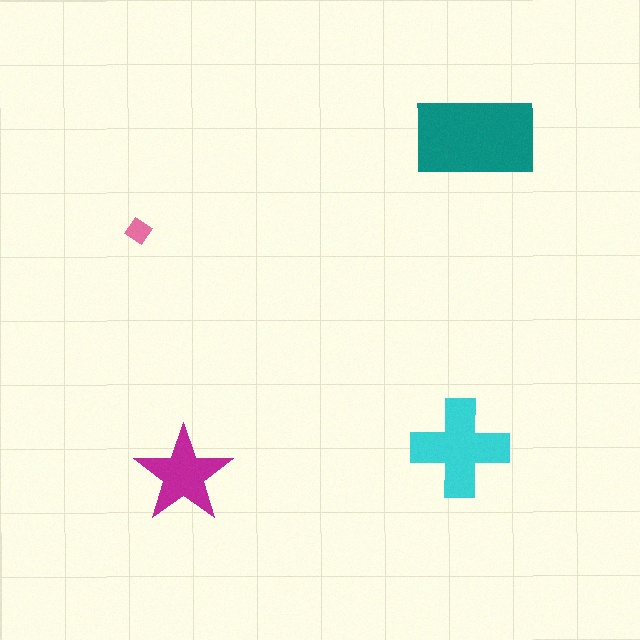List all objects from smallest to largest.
The pink diamond, the magenta star, the cyan cross, the teal rectangle.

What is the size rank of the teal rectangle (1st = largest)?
1st.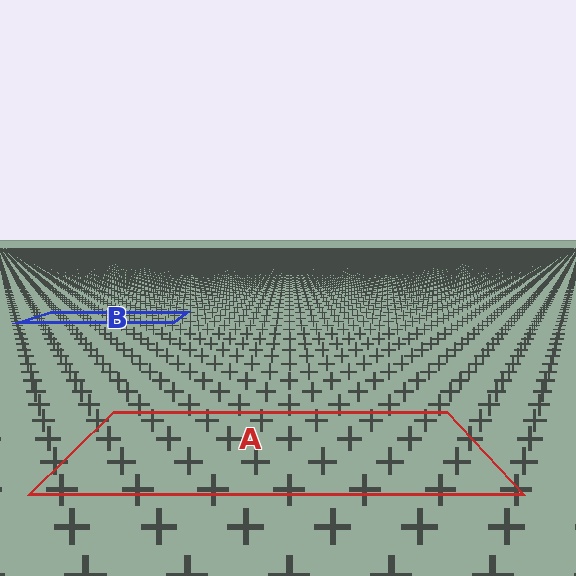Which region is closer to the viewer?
Region A is closer. The texture elements there are larger and more spread out.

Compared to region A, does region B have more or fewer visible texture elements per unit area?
Region B has more texture elements per unit area — they are packed more densely because it is farther away.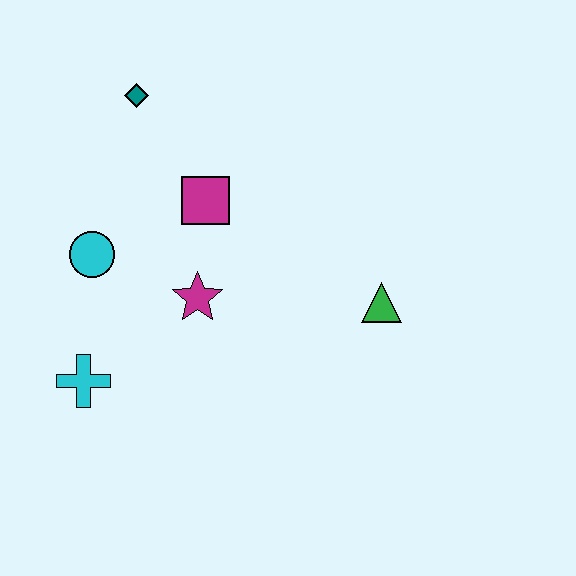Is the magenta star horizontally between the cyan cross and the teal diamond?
No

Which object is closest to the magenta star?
The magenta square is closest to the magenta star.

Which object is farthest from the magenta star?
The teal diamond is farthest from the magenta star.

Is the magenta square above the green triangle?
Yes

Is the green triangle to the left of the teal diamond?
No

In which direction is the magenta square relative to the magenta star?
The magenta square is above the magenta star.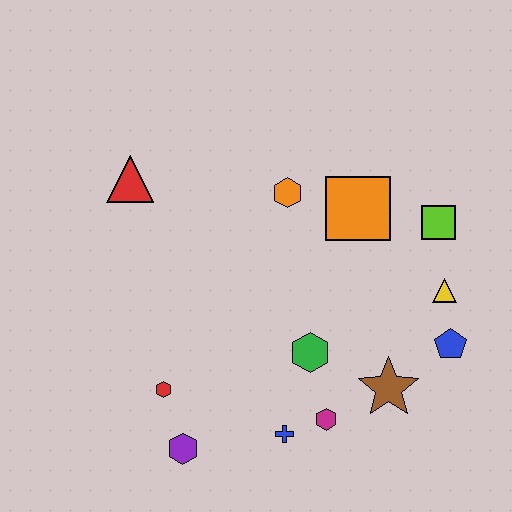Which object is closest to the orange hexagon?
The orange square is closest to the orange hexagon.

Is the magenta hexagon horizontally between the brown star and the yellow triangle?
No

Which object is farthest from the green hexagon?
The red triangle is farthest from the green hexagon.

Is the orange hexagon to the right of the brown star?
No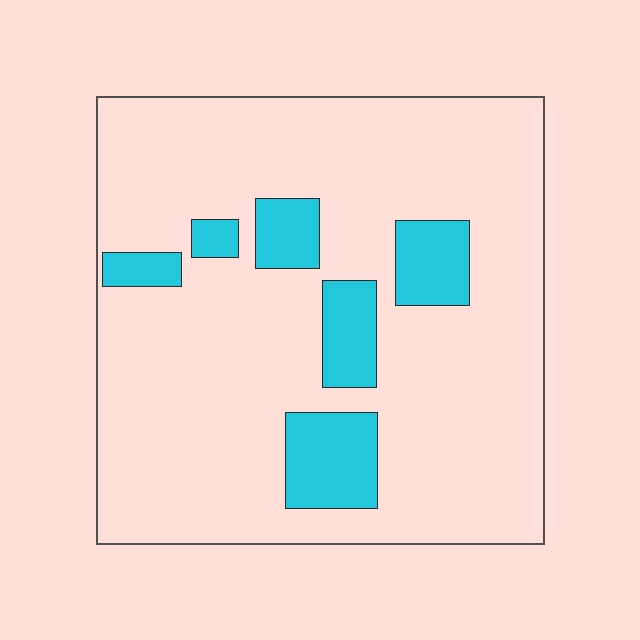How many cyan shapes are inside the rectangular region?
6.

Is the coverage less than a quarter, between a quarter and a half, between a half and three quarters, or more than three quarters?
Less than a quarter.